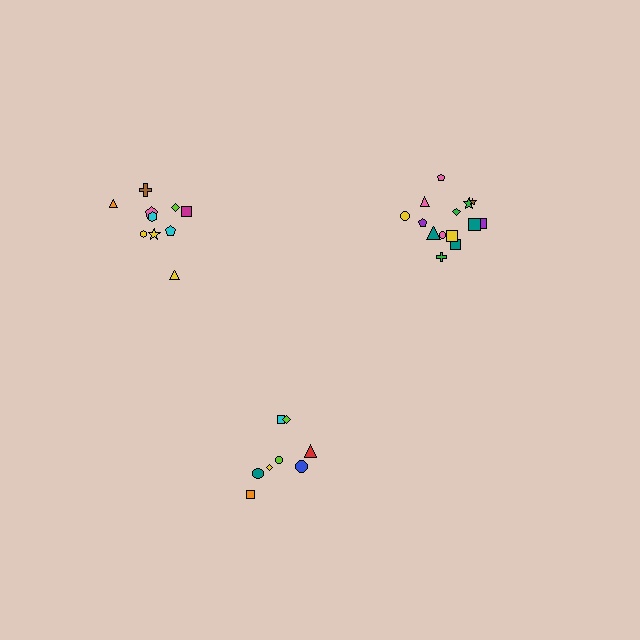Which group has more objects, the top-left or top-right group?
The top-right group.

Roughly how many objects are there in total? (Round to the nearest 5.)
Roughly 35 objects in total.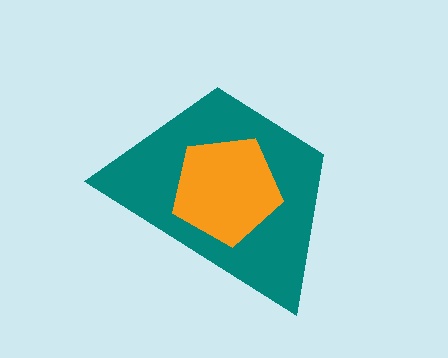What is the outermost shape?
The teal trapezoid.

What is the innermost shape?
The orange pentagon.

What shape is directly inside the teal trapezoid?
The orange pentagon.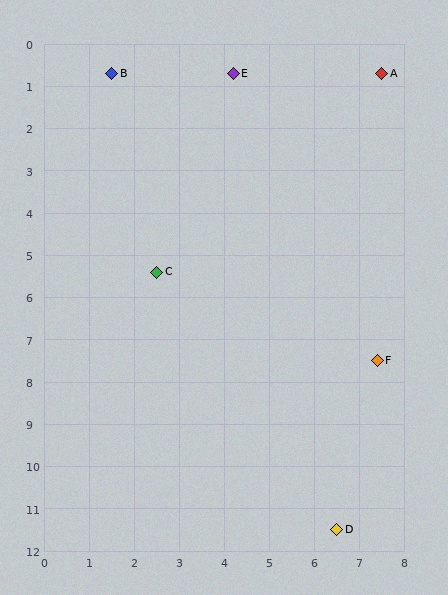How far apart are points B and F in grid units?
Points B and F are about 9.0 grid units apart.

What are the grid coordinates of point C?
Point C is at approximately (2.5, 5.4).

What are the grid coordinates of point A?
Point A is at approximately (7.5, 0.7).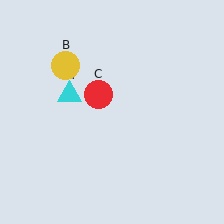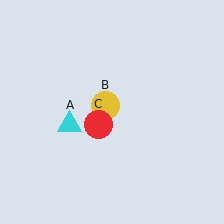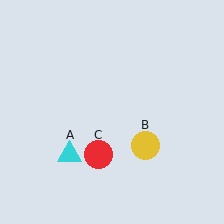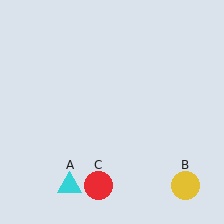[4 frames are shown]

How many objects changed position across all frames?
3 objects changed position: cyan triangle (object A), yellow circle (object B), red circle (object C).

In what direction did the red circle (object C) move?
The red circle (object C) moved down.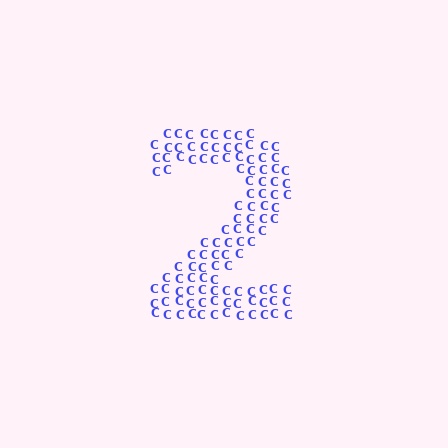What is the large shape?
The large shape is the digit 2.